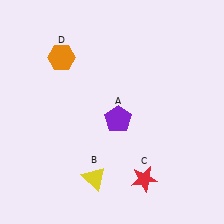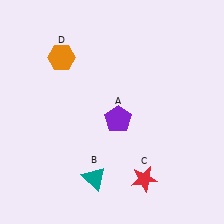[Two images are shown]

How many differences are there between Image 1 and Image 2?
There is 1 difference between the two images.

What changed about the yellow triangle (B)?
In Image 1, B is yellow. In Image 2, it changed to teal.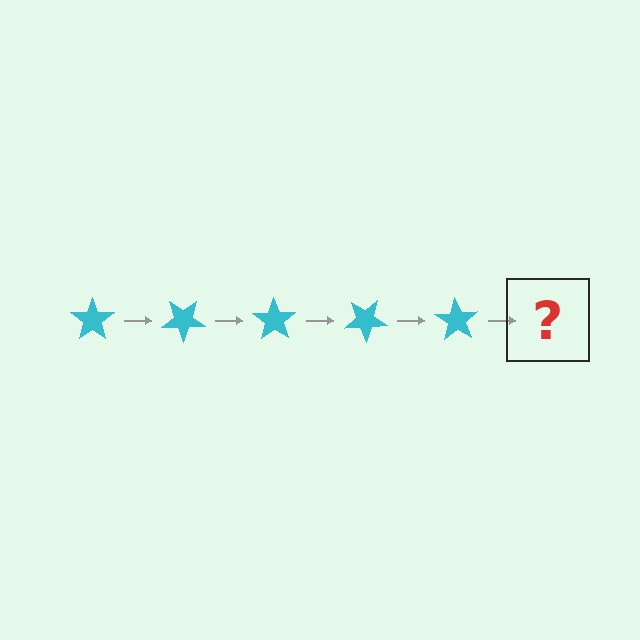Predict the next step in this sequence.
The next step is a cyan star rotated 175 degrees.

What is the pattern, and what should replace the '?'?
The pattern is that the star rotates 35 degrees each step. The '?' should be a cyan star rotated 175 degrees.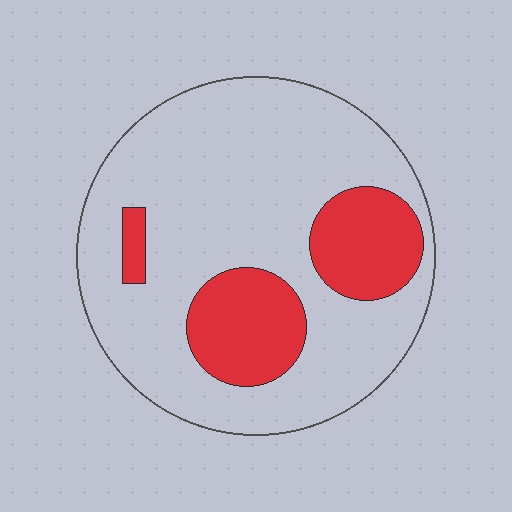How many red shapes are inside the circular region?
3.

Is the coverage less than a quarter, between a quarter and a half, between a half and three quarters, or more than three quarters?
Less than a quarter.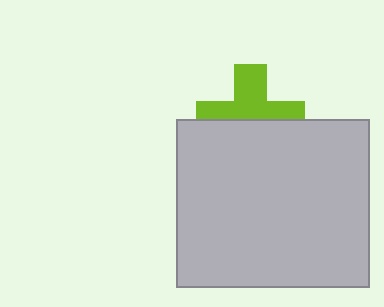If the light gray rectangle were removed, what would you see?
You would see the complete lime cross.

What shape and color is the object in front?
The object in front is a light gray rectangle.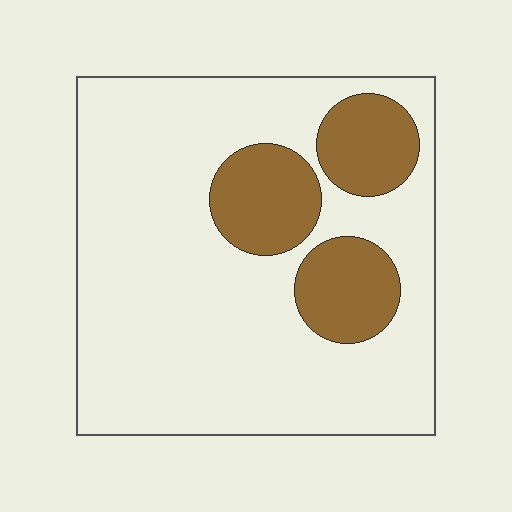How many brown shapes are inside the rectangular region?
3.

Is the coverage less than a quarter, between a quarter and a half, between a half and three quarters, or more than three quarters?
Less than a quarter.